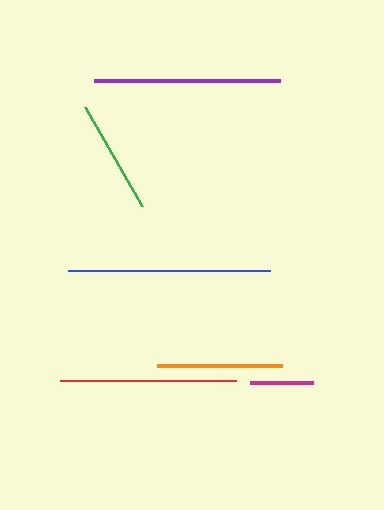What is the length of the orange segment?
The orange segment is approximately 125 pixels long.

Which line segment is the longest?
The blue line is the longest at approximately 203 pixels.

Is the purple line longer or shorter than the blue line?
The blue line is longer than the purple line.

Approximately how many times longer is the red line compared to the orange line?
The red line is approximately 1.4 times the length of the orange line.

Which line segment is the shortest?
The magenta line is the shortest at approximately 63 pixels.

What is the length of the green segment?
The green segment is approximately 114 pixels long.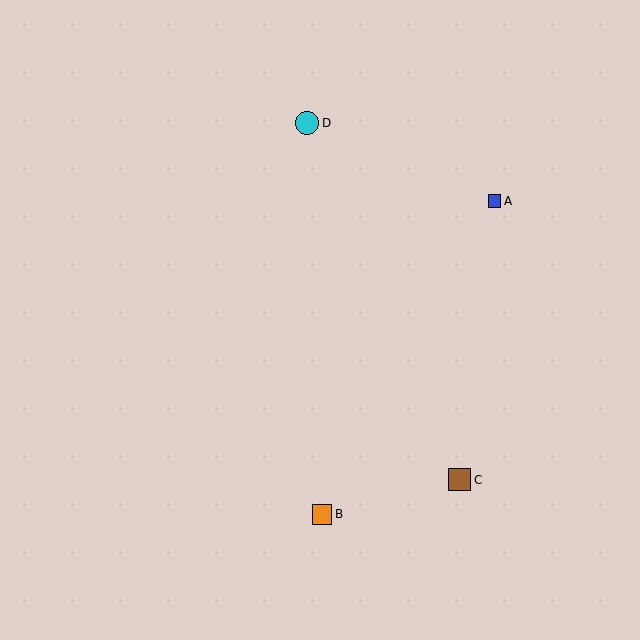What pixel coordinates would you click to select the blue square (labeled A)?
Click at (494, 201) to select the blue square A.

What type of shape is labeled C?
Shape C is a brown square.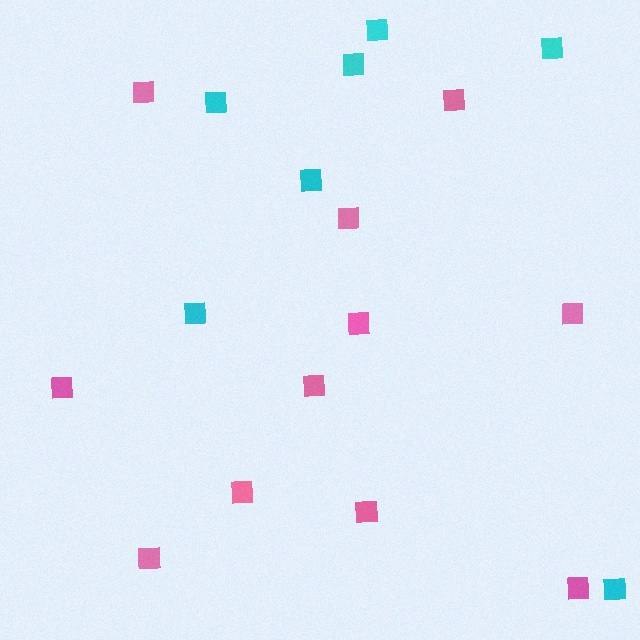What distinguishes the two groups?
There are 2 groups: one group of cyan squares (7) and one group of pink squares (11).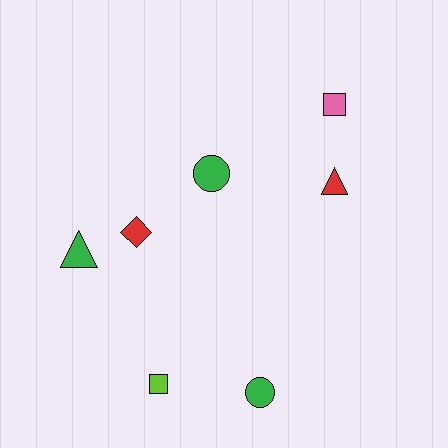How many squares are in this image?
There are 2 squares.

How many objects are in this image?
There are 7 objects.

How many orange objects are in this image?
There are no orange objects.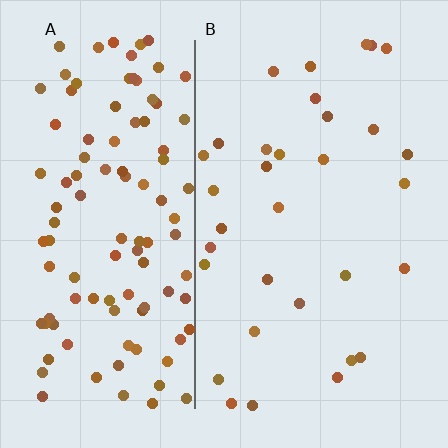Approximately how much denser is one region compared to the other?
Approximately 3.5× — region A over region B.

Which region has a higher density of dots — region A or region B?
A (the left).